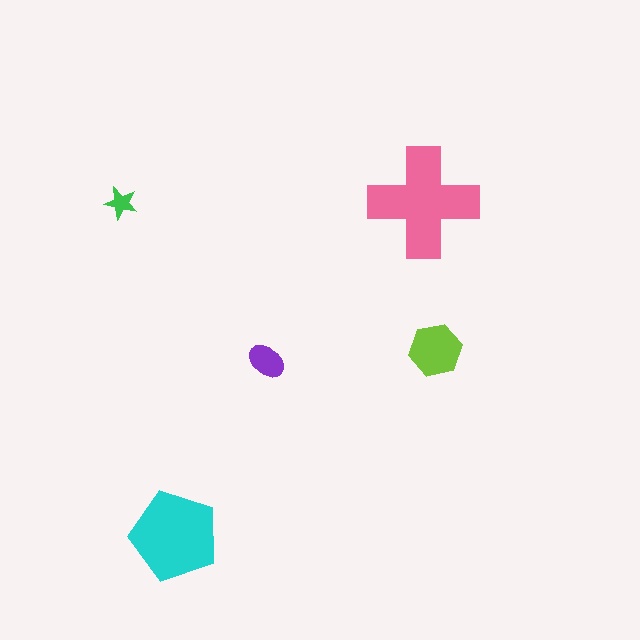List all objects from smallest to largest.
The green star, the purple ellipse, the lime hexagon, the cyan pentagon, the pink cross.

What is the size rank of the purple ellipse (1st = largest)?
4th.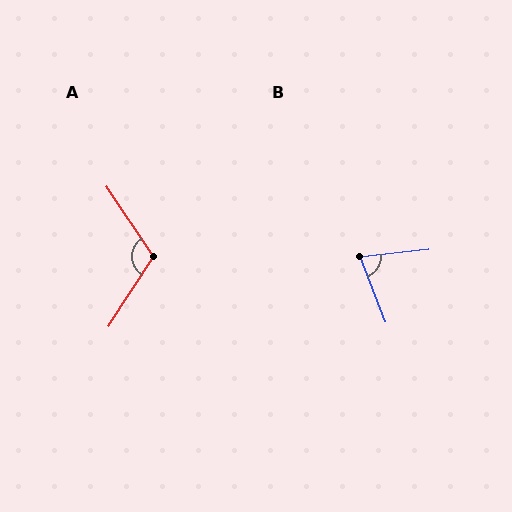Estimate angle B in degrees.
Approximately 74 degrees.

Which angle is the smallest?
B, at approximately 74 degrees.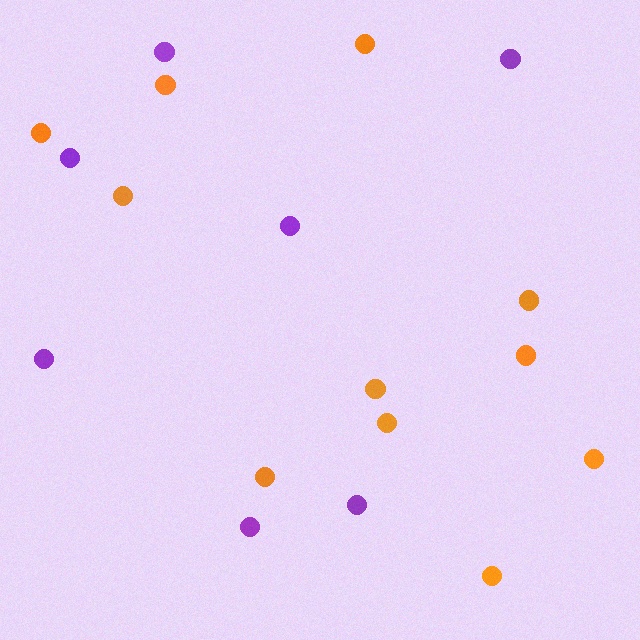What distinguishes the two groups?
There are 2 groups: one group of purple circles (7) and one group of orange circles (11).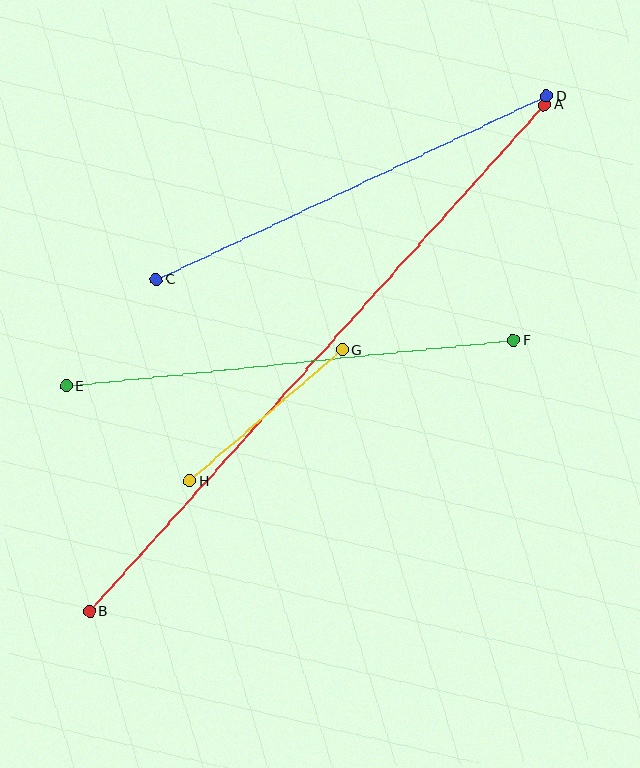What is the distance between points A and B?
The distance is approximately 681 pixels.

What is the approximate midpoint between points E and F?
The midpoint is at approximately (290, 363) pixels.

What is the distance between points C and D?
The distance is approximately 431 pixels.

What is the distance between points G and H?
The distance is approximately 201 pixels.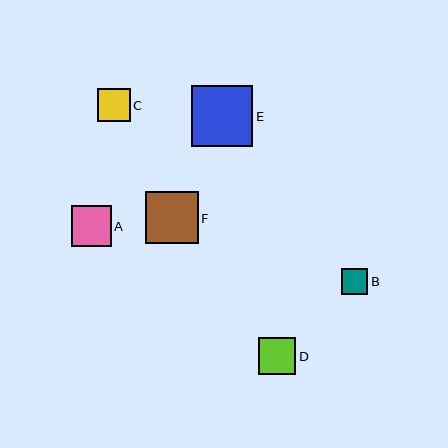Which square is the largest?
Square E is the largest with a size of approximately 61 pixels.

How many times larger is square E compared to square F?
Square E is approximately 1.2 times the size of square F.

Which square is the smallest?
Square B is the smallest with a size of approximately 27 pixels.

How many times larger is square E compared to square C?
Square E is approximately 1.9 times the size of square C.